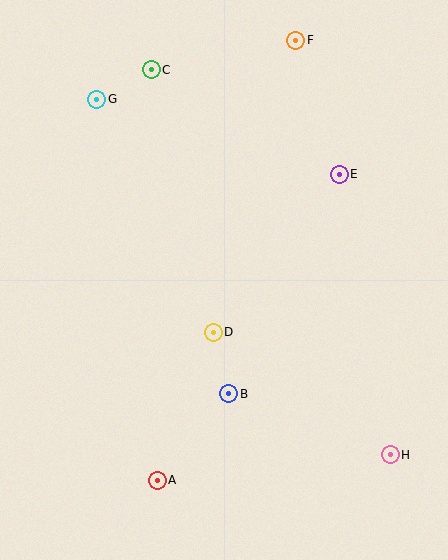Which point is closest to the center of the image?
Point D at (213, 332) is closest to the center.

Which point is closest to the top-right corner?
Point F is closest to the top-right corner.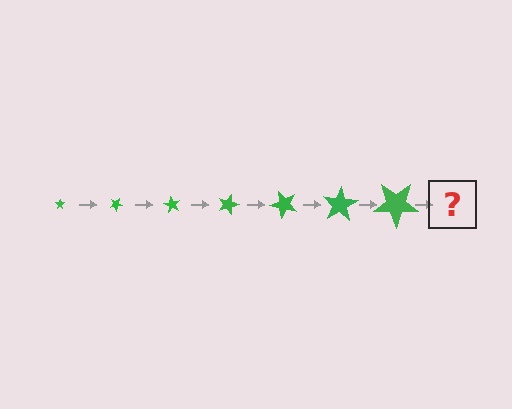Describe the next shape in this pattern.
It should be a star, larger than the previous one and rotated 210 degrees from the start.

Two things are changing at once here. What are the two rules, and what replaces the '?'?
The two rules are that the star grows larger each step and it rotates 30 degrees each step. The '?' should be a star, larger than the previous one and rotated 210 degrees from the start.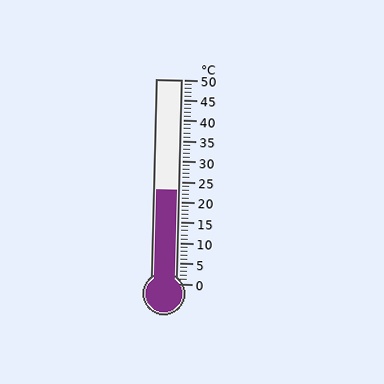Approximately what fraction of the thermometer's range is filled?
The thermometer is filled to approximately 45% of its range.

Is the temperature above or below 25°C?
The temperature is below 25°C.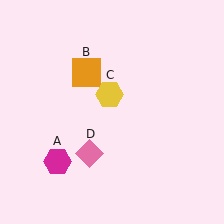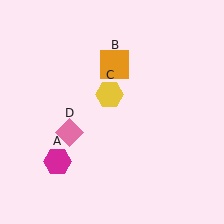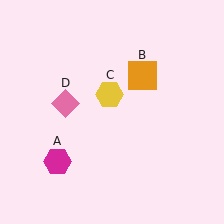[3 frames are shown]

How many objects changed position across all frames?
2 objects changed position: orange square (object B), pink diamond (object D).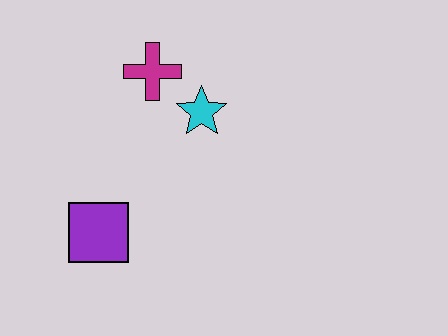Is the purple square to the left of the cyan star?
Yes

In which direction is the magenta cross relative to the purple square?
The magenta cross is above the purple square.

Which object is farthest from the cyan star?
The purple square is farthest from the cyan star.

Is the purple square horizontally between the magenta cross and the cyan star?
No